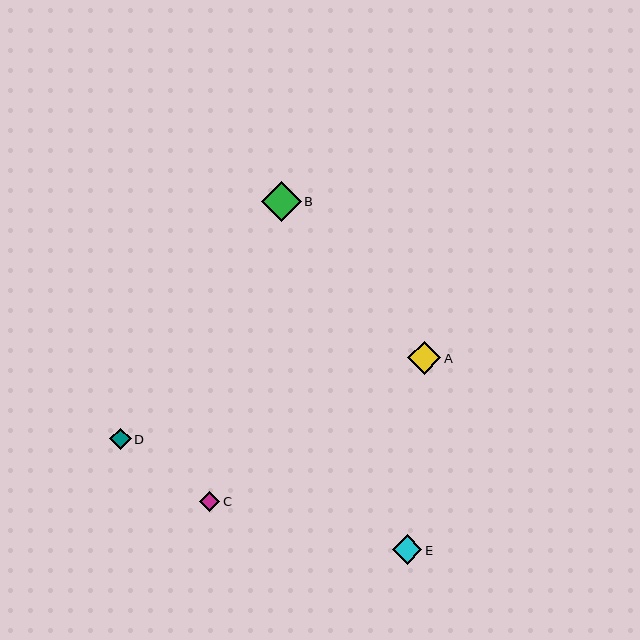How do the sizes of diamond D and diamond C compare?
Diamond D and diamond C are approximately the same size.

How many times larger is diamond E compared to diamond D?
Diamond E is approximately 1.4 times the size of diamond D.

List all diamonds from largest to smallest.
From largest to smallest: B, A, E, D, C.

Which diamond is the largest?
Diamond B is the largest with a size of approximately 40 pixels.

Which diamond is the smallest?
Diamond C is the smallest with a size of approximately 20 pixels.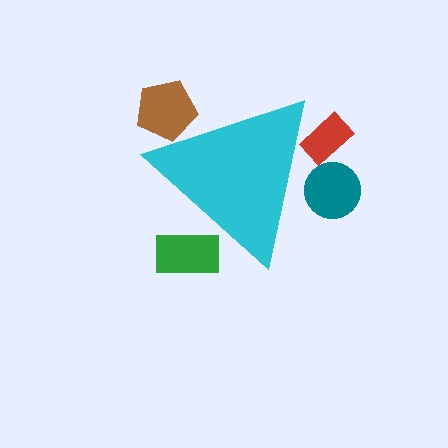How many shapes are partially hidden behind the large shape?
4 shapes are partially hidden.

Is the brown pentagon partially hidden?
Yes, the brown pentagon is partially hidden behind the cyan triangle.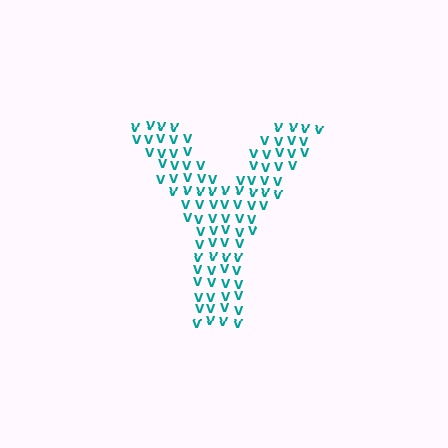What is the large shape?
The large shape is the letter Y.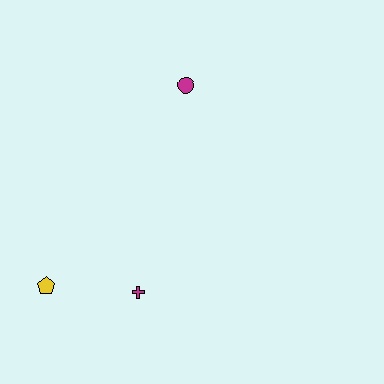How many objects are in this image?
There are 3 objects.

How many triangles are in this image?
There are no triangles.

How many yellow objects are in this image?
There is 1 yellow object.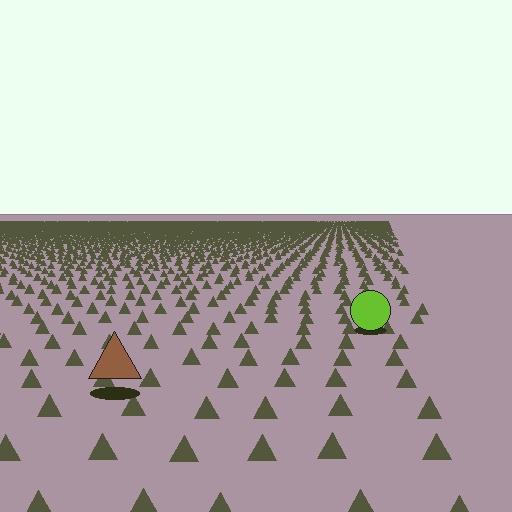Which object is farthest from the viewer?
The lime circle is farthest from the viewer. It appears smaller and the ground texture around it is denser.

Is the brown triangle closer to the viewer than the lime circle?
Yes. The brown triangle is closer — you can tell from the texture gradient: the ground texture is coarser near it.